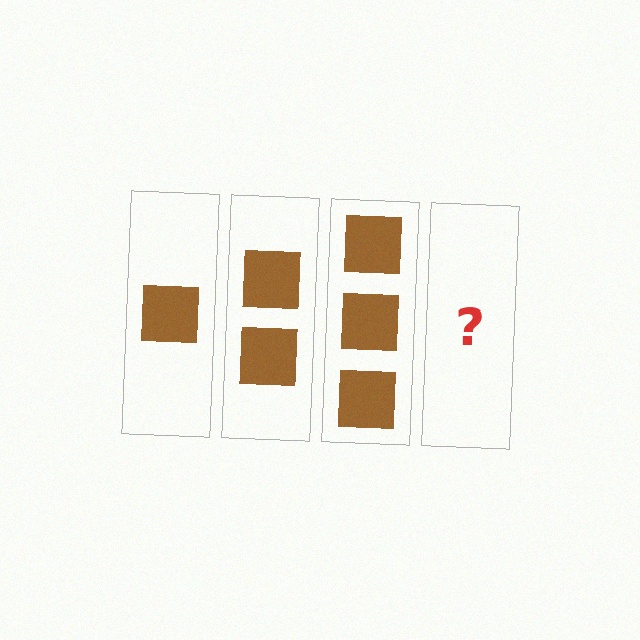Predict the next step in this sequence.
The next step is 4 squares.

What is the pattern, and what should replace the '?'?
The pattern is that each step adds one more square. The '?' should be 4 squares.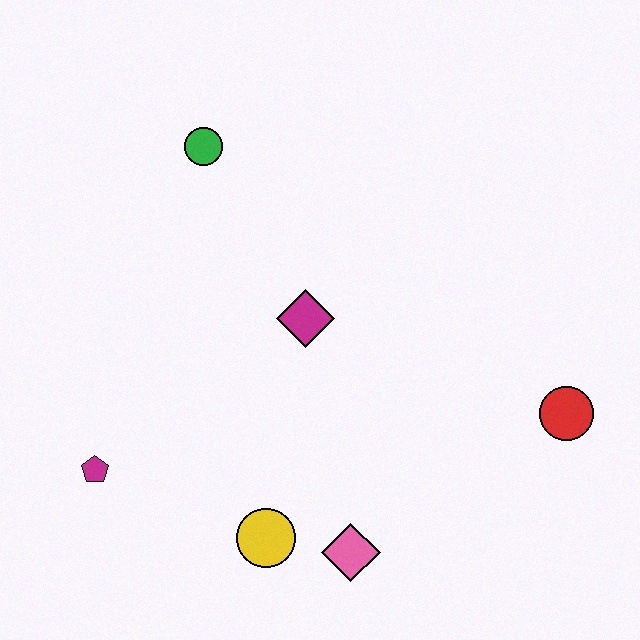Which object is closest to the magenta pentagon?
The yellow circle is closest to the magenta pentagon.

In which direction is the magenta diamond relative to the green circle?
The magenta diamond is below the green circle.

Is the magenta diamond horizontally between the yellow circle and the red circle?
Yes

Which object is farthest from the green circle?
The red circle is farthest from the green circle.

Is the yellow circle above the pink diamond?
Yes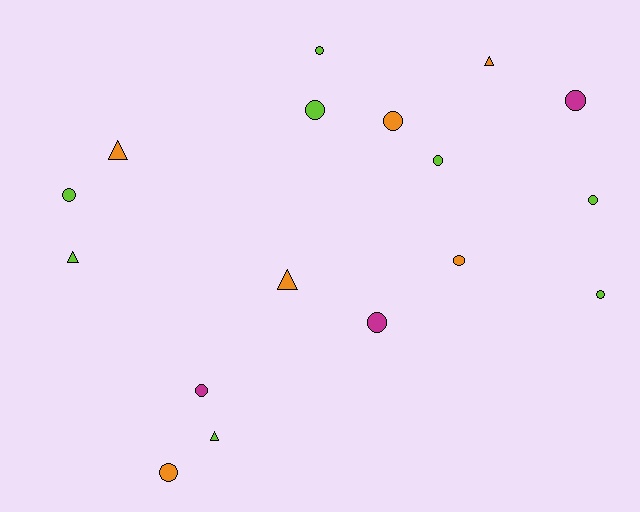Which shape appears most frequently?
Circle, with 12 objects.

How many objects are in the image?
There are 17 objects.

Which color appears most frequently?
Lime, with 8 objects.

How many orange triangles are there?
There are 3 orange triangles.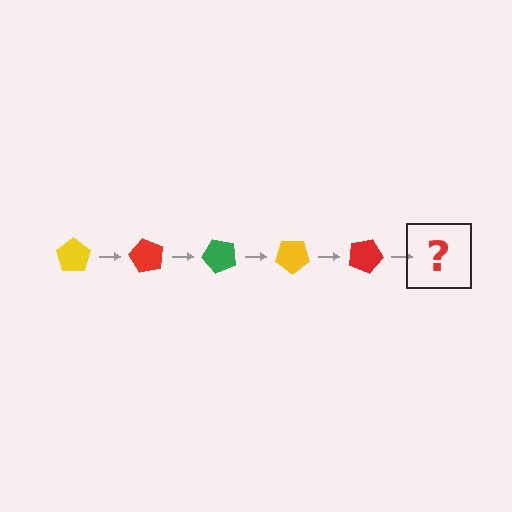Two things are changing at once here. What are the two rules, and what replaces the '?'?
The two rules are that it rotates 60 degrees each step and the color cycles through yellow, red, and green. The '?' should be a green pentagon, rotated 300 degrees from the start.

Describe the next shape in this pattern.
It should be a green pentagon, rotated 300 degrees from the start.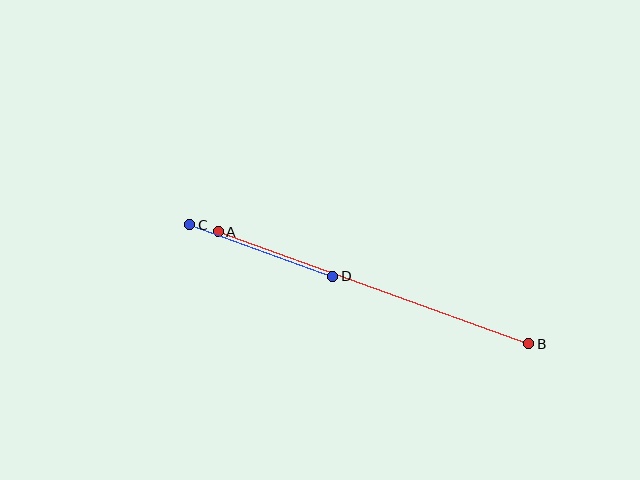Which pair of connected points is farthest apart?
Points A and B are farthest apart.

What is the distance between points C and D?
The distance is approximately 152 pixels.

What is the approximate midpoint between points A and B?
The midpoint is at approximately (374, 288) pixels.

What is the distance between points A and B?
The distance is approximately 330 pixels.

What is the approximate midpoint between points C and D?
The midpoint is at approximately (261, 251) pixels.